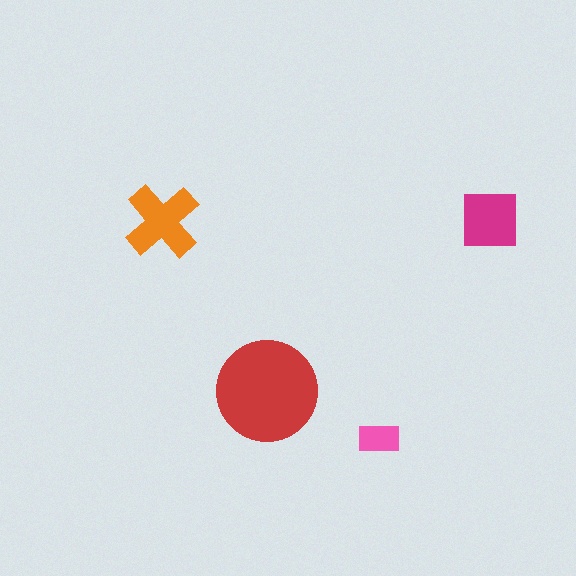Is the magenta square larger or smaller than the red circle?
Smaller.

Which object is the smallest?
The pink rectangle.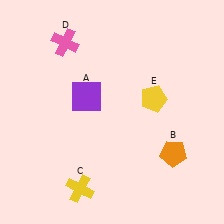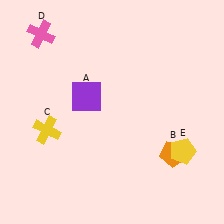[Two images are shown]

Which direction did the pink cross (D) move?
The pink cross (D) moved left.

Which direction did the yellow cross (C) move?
The yellow cross (C) moved up.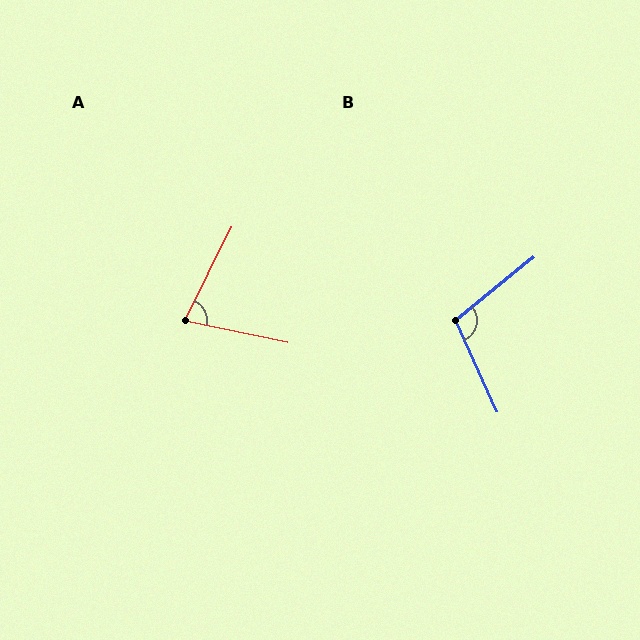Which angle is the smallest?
A, at approximately 76 degrees.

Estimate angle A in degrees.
Approximately 76 degrees.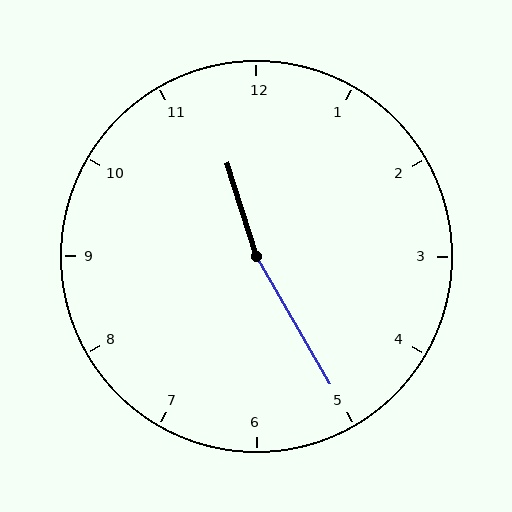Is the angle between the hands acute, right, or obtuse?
It is obtuse.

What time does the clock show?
11:25.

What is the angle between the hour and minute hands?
Approximately 168 degrees.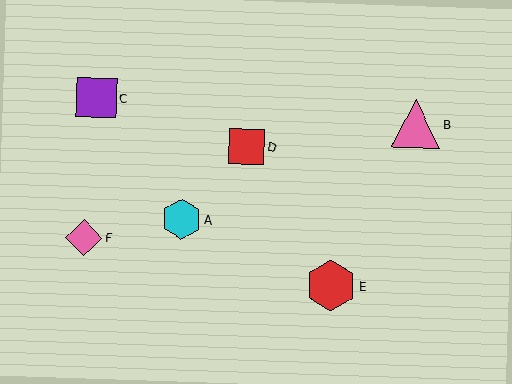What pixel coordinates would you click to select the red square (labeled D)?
Click at (247, 146) to select the red square D.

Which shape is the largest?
The red hexagon (labeled E) is the largest.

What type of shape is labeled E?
Shape E is a red hexagon.